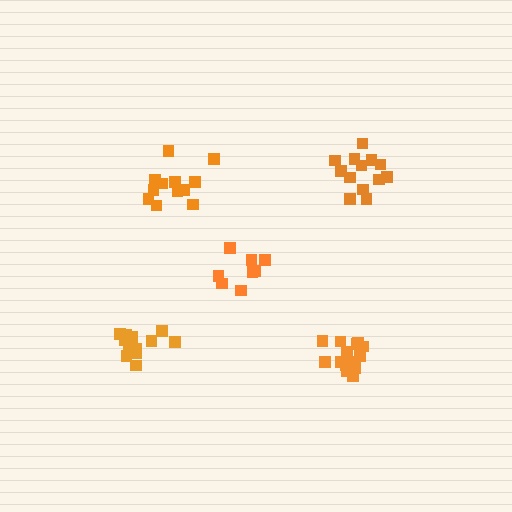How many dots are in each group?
Group 1: 14 dots, Group 2: 13 dots, Group 3: 13 dots, Group 4: 13 dots, Group 5: 8 dots (61 total).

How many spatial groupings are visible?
There are 5 spatial groupings.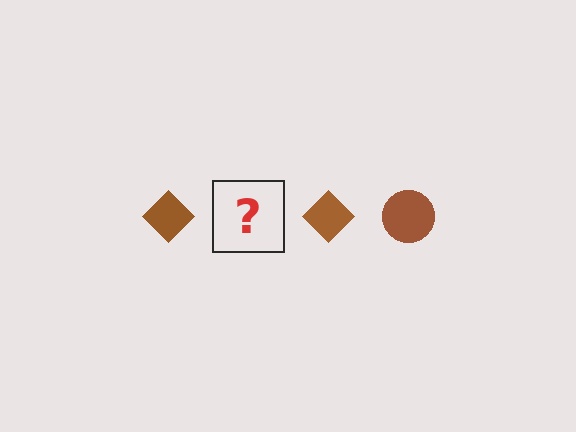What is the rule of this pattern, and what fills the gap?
The rule is that the pattern cycles through diamond, circle shapes in brown. The gap should be filled with a brown circle.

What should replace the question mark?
The question mark should be replaced with a brown circle.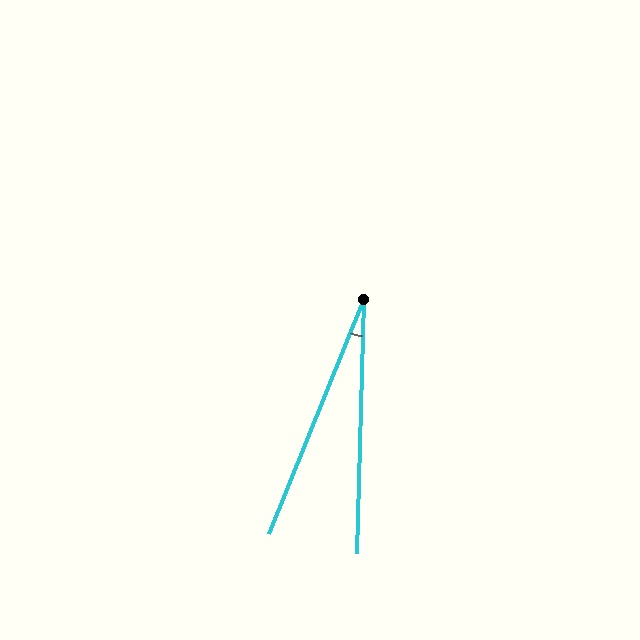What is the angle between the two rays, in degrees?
Approximately 20 degrees.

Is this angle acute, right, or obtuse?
It is acute.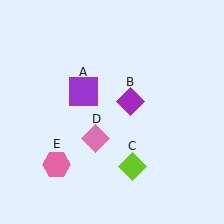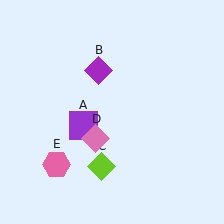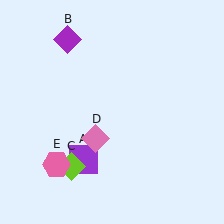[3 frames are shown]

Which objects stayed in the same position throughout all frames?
Pink diamond (object D) and pink hexagon (object E) remained stationary.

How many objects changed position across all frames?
3 objects changed position: purple square (object A), purple diamond (object B), lime diamond (object C).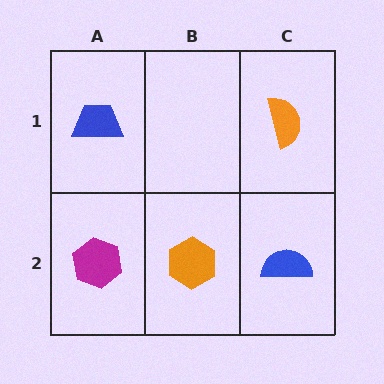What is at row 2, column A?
A magenta hexagon.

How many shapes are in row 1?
2 shapes.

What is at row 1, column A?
A blue trapezoid.